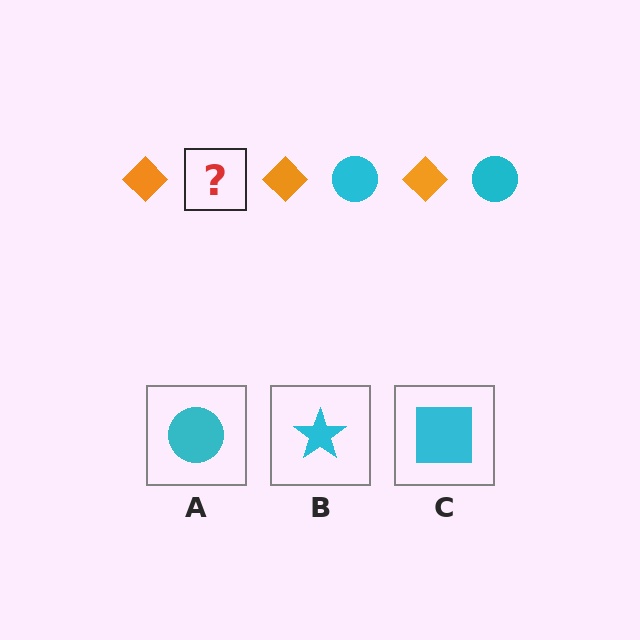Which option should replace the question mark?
Option A.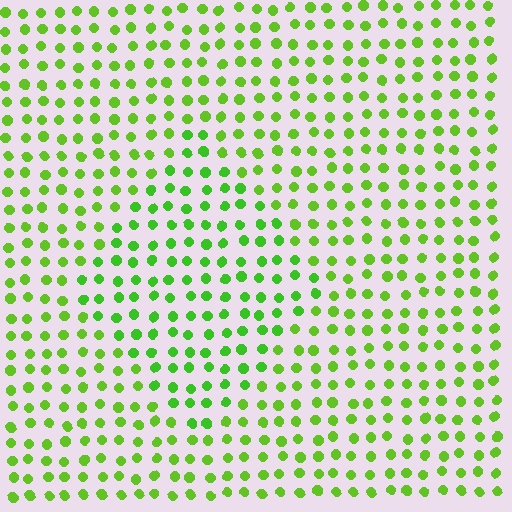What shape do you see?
I see a diamond.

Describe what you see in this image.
The image is filled with small lime elements in a uniform arrangement. A diamond-shaped region is visible where the elements are tinted to a slightly different hue, forming a subtle color boundary.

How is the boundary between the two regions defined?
The boundary is defined purely by a slight shift in hue (about 16 degrees). Spacing, size, and orientation are identical on both sides.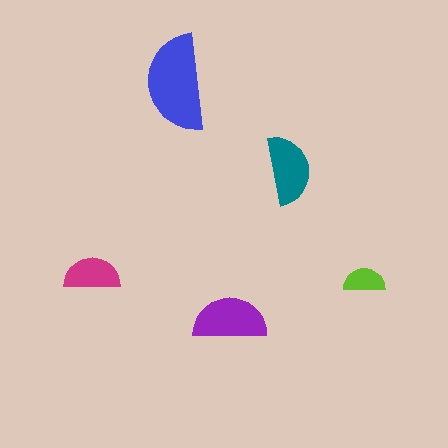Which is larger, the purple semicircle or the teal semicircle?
The purple one.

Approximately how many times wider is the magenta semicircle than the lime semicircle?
About 1.5 times wider.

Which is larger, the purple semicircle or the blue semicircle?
The blue one.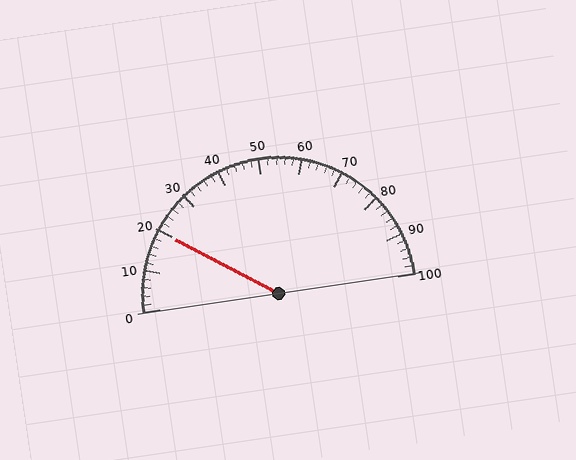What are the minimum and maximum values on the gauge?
The gauge ranges from 0 to 100.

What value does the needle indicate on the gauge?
The needle indicates approximately 20.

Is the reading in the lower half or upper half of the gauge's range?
The reading is in the lower half of the range (0 to 100).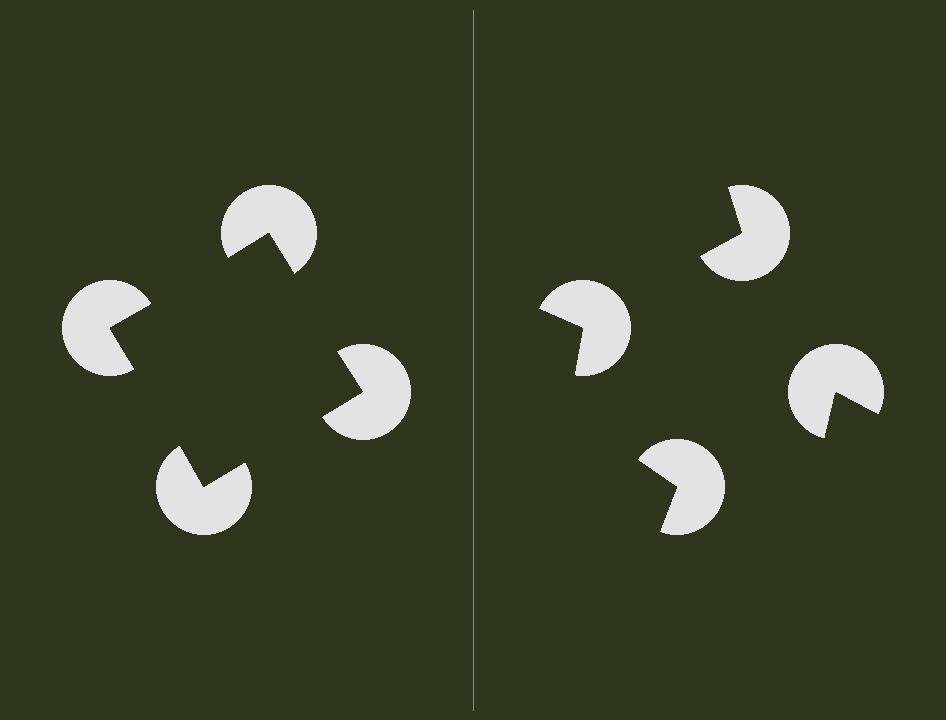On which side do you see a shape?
An illusory square appears on the left side. On the right side the wedge cuts are rotated, so no coherent shape forms.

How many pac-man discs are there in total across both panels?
8 — 4 on each side.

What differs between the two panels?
The pac-man discs are positioned identically on both sides; only the wedge orientations differ. On the left they align to a square; on the right they are misaligned.